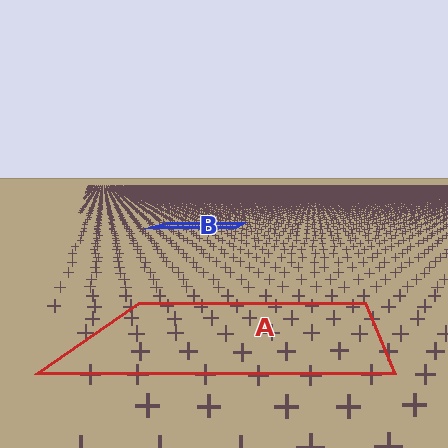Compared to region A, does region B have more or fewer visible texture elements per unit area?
Region B has more texture elements per unit area — they are packed more densely because it is farther away.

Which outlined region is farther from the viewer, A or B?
Region B is farther from the viewer — the texture elements inside it appear smaller and more densely packed.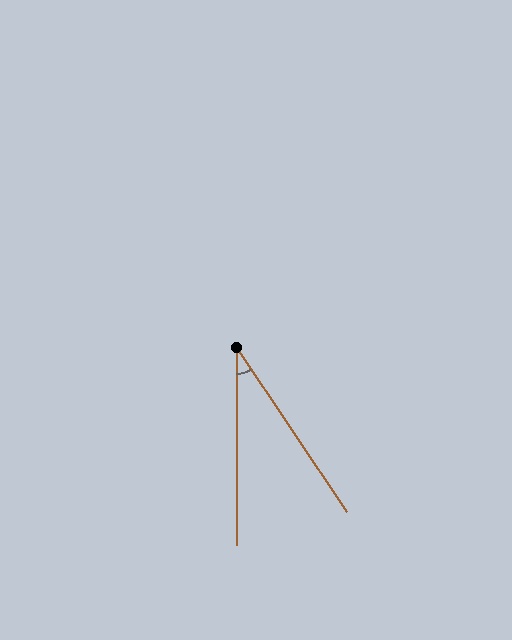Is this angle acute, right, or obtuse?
It is acute.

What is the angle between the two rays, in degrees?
Approximately 34 degrees.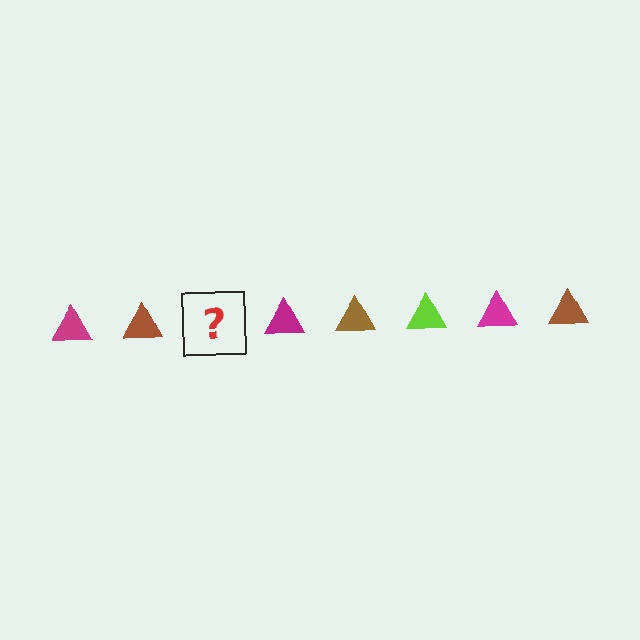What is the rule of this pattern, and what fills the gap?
The rule is that the pattern cycles through magenta, brown, lime triangles. The gap should be filled with a lime triangle.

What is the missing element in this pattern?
The missing element is a lime triangle.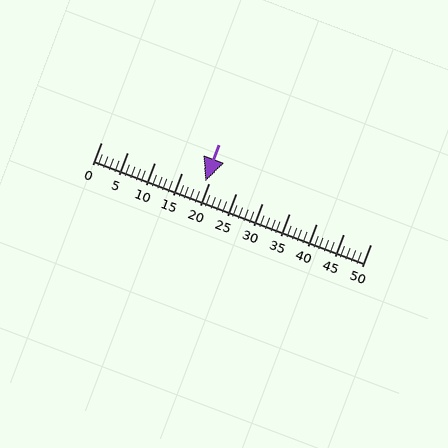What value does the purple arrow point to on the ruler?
The purple arrow points to approximately 19.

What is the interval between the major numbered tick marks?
The major tick marks are spaced 5 units apart.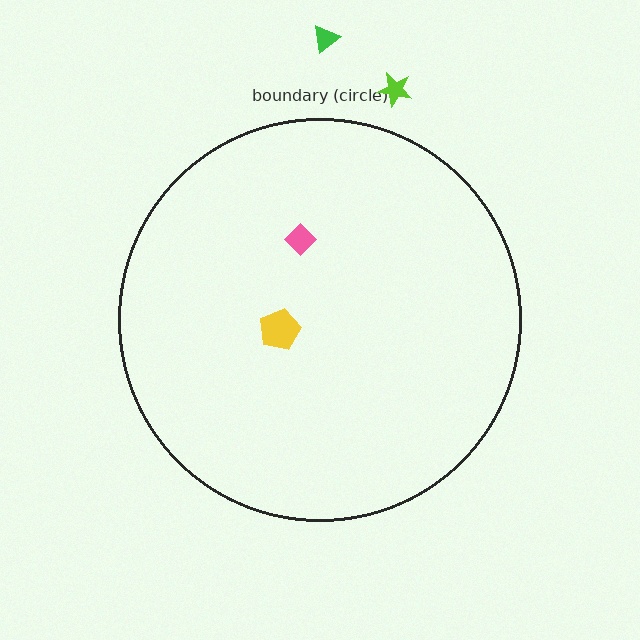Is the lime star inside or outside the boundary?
Outside.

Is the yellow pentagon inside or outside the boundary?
Inside.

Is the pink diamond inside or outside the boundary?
Inside.